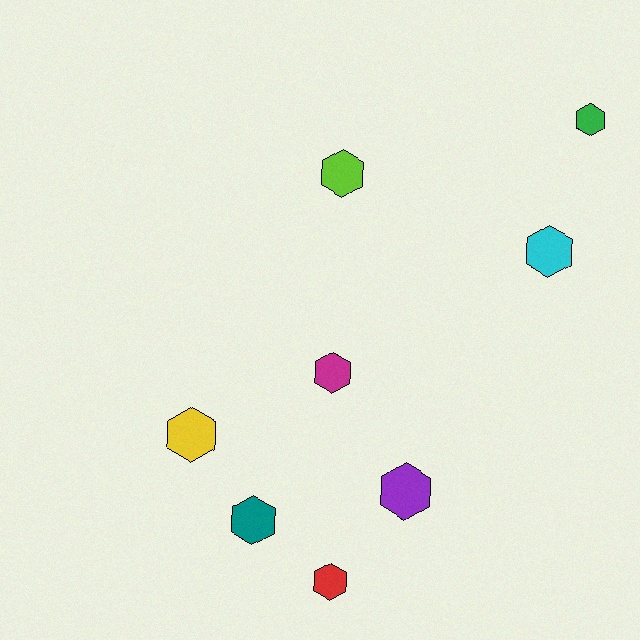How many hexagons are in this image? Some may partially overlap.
There are 8 hexagons.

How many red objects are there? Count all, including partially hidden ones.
There is 1 red object.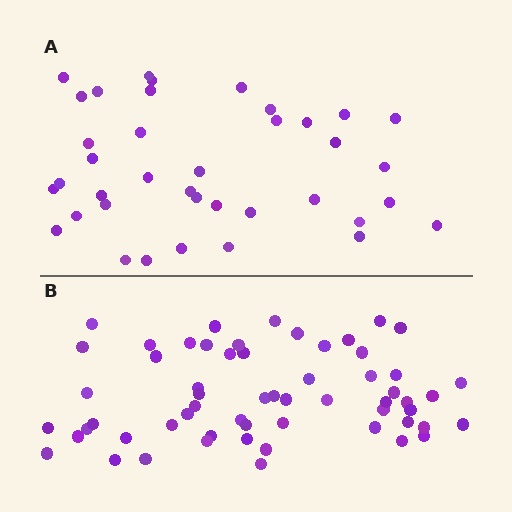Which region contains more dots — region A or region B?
Region B (the bottom region) has more dots.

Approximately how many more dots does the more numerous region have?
Region B has approximately 20 more dots than region A.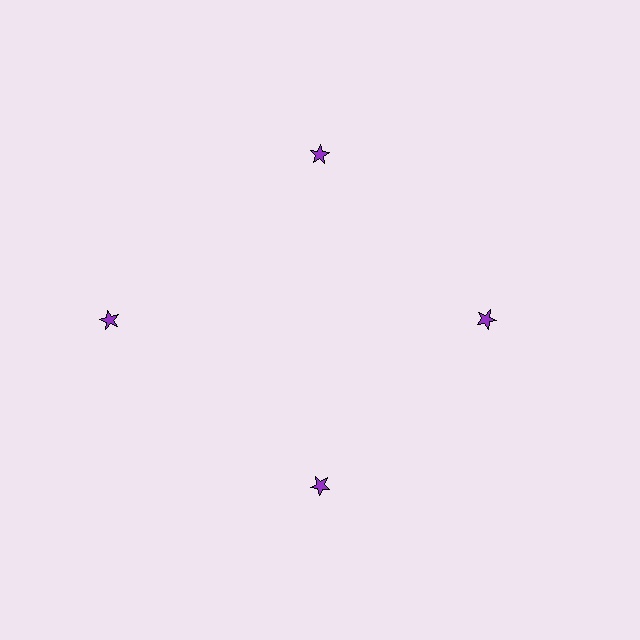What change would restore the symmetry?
The symmetry would be restored by moving it inward, back onto the ring so that all 4 stars sit at equal angles and equal distance from the center.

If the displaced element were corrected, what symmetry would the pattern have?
It would have 4-fold rotational symmetry — the pattern would map onto itself every 90 degrees.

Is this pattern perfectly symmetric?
No. The 4 purple stars are arranged in a ring, but one element near the 9 o'clock position is pushed outward from the center, breaking the 4-fold rotational symmetry.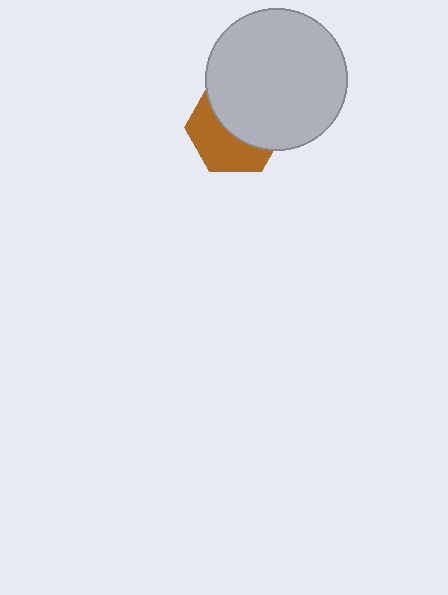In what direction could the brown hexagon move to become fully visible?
The brown hexagon could move toward the lower-left. That would shift it out from behind the light gray circle entirely.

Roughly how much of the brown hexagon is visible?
About half of it is visible (roughly 46%).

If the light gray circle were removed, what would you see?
You would see the complete brown hexagon.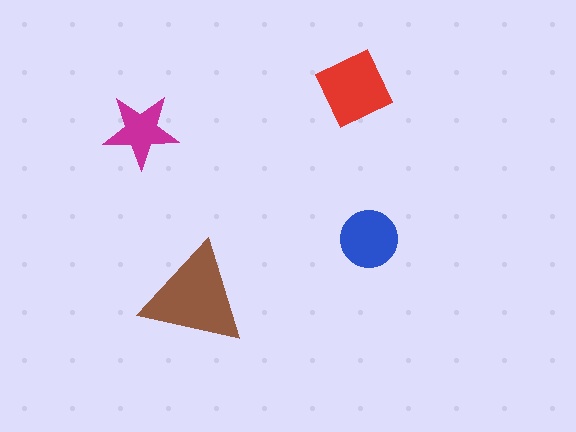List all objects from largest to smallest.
The brown triangle, the red diamond, the blue circle, the magenta star.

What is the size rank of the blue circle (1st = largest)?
3rd.